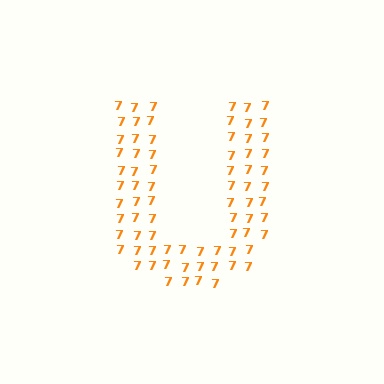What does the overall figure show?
The overall figure shows the letter U.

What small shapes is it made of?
It is made of small digit 7's.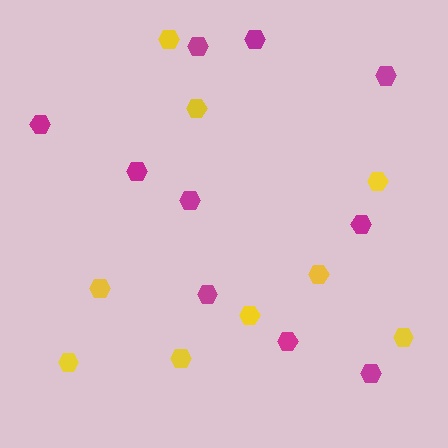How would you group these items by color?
There are 2 groups: one group of magenta hexagons (10) and one group of yellow hexagons (9).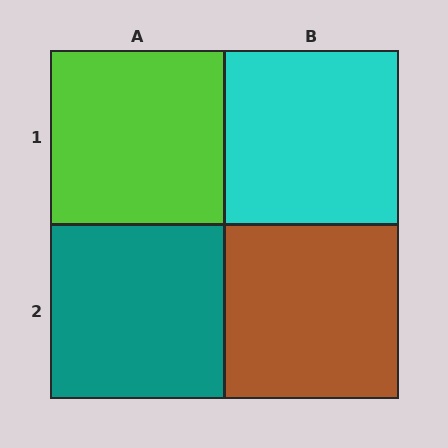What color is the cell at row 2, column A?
Teal.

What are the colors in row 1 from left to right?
Lime, cyan.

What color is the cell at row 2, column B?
Brown.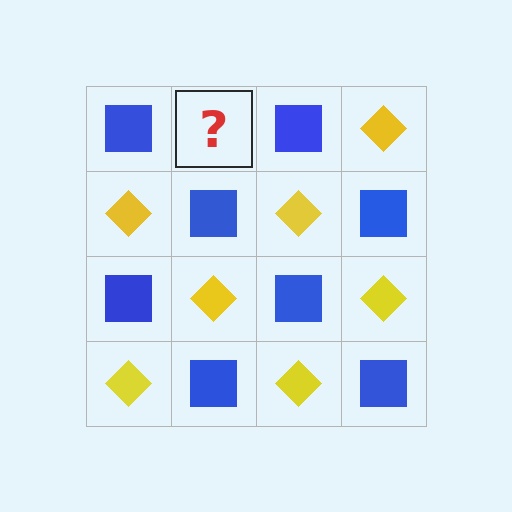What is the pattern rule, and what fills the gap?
The rule is that it alternates blue square and yellow diamond in a checkerboard pattern. The gap should be filled with a yellow diamond.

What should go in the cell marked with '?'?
The missing cell should contain a yellow diamond.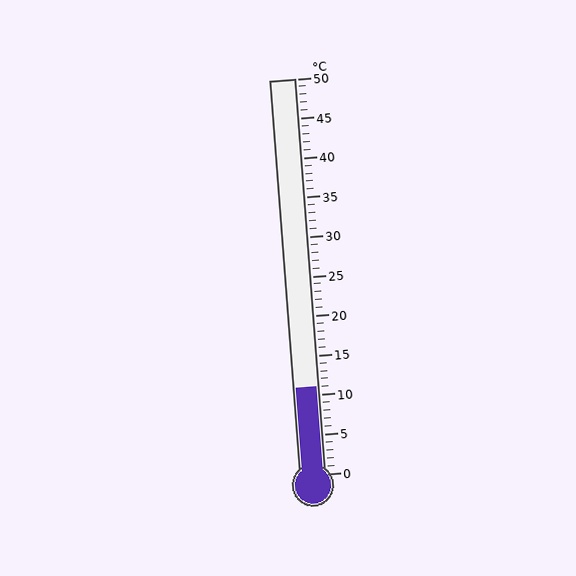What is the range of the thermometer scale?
The thermometer scale ranges from 0°C to 50°C.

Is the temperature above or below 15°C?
The temperature is below 15°C.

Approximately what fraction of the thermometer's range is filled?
The thermometer is filled to approximately 20% of its range.